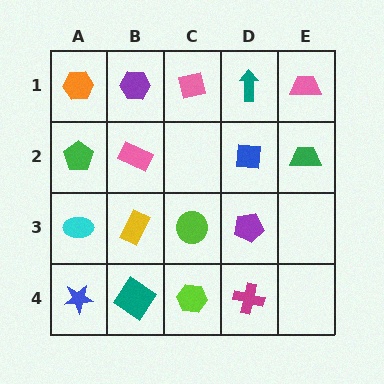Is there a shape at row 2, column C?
No, that cell is empty.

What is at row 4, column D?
A magenta cross.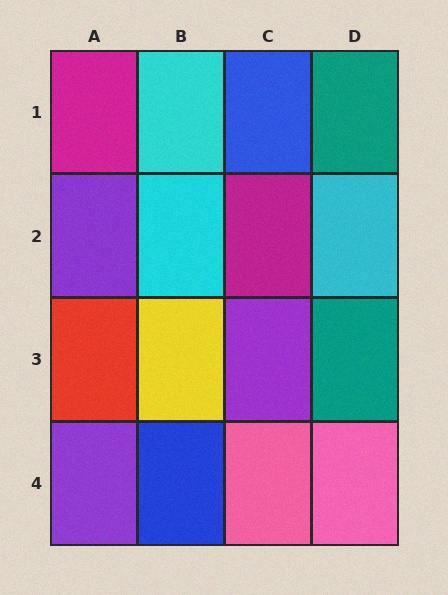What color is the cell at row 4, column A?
Purple.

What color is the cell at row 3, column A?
Red.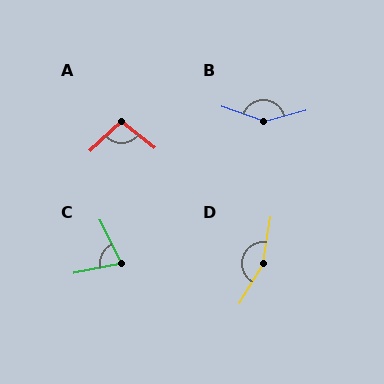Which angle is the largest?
D, at approximately 157 degrees.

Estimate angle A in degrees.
Approximately 98 degrees.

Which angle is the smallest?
C, at approximately 74 degrees.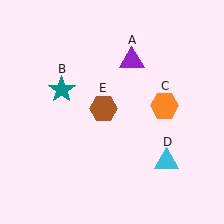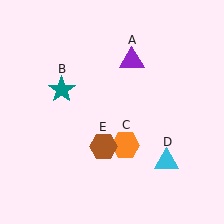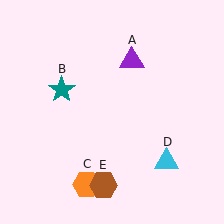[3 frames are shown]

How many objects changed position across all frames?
2 objects changed position: orange hexagon (object C), brown hexagon (object E).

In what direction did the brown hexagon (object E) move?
The brown hexagon (object E) moved down.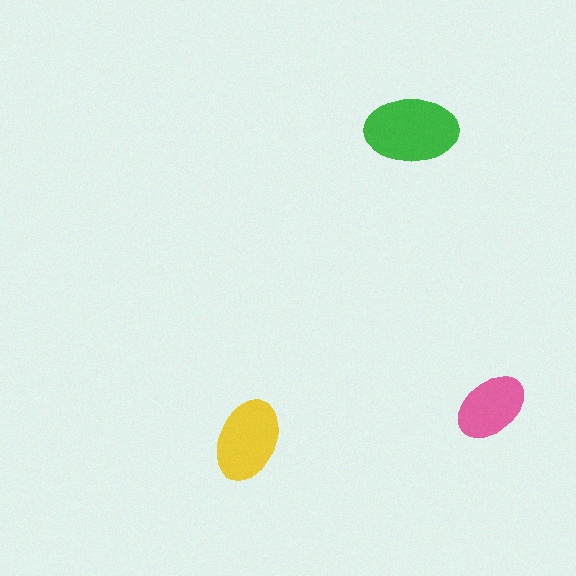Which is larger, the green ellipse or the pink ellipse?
The green one.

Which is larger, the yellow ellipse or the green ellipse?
The green one.